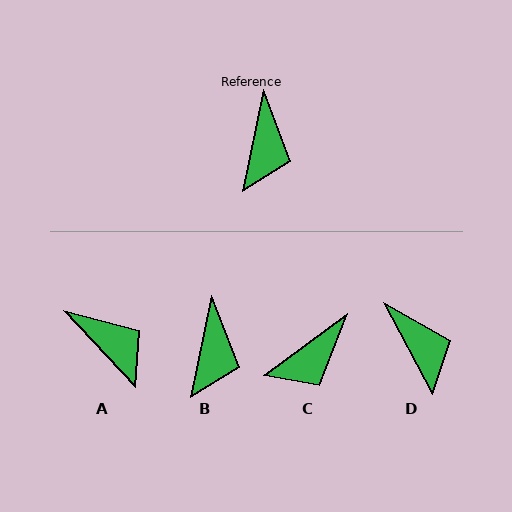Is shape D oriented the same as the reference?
No, it is off by about 40 degrees.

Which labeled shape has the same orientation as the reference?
B.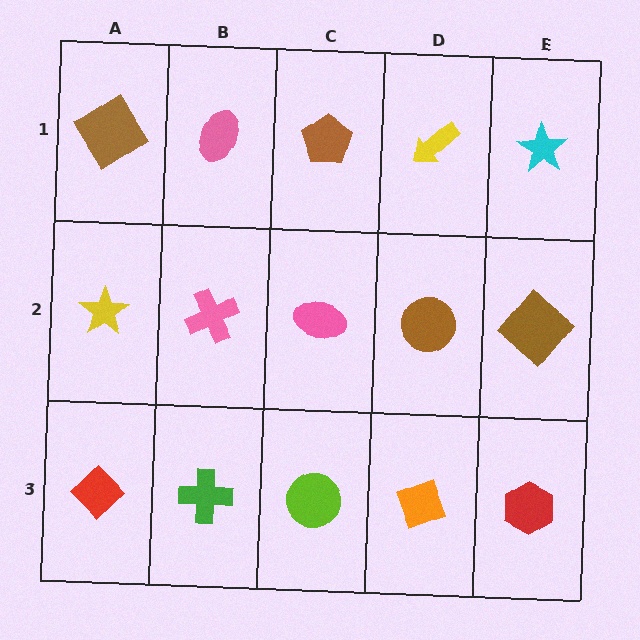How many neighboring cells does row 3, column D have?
3.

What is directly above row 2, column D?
A yellow arrow.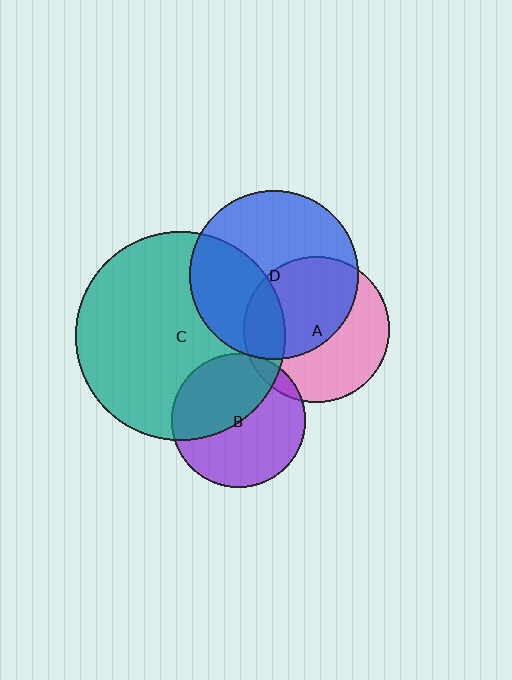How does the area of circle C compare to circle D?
Approximately 1.5 times.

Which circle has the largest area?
Circle C (teal).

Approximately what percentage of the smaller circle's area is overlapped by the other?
Approximately 5%.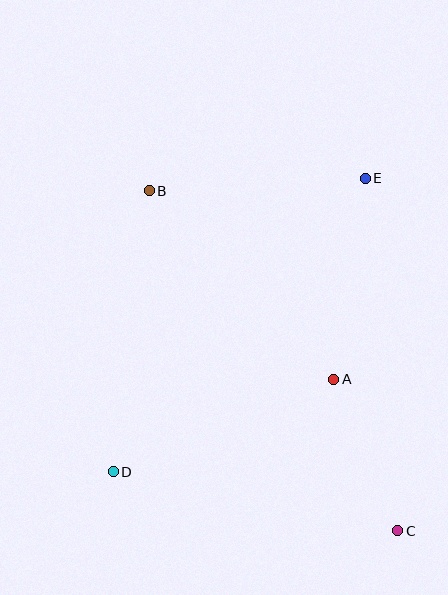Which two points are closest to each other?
Points A and C are closest to each other.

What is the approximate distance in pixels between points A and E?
The distance between A and E is approximately 204 pixels.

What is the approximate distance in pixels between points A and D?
The distance between A and D is approximately 239 pixels.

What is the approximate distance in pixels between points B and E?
The distance between B and E is approximately 216 pixels.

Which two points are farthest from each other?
Points B and C are farthest from each other.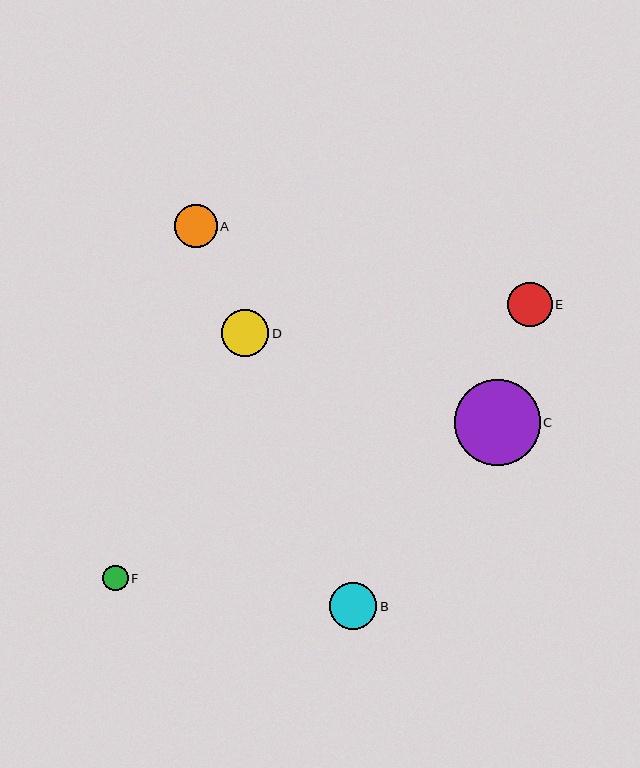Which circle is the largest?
Circle C is the largest with a size of approximately 86 pixels.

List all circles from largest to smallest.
From largest to smallest: C, D, B, E, A, F.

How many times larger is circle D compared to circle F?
Circle D is approximately 1.9 times the size of circle F.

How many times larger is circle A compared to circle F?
Circle A is approximately 1.7 times the size of circle F.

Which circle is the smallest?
Circle F is the smallest with a size of approximately 25 pixels.